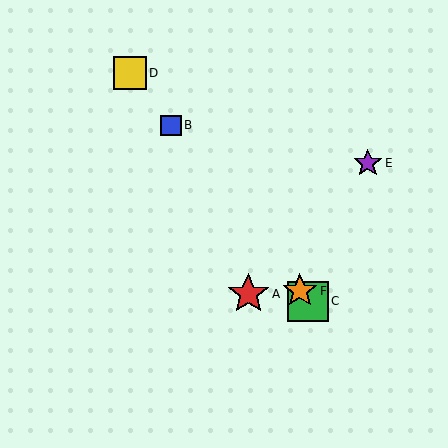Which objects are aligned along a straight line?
Objects B, C, D, F are aligned along a straight line.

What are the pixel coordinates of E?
Object E is at (368, 163).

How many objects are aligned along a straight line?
4 objects (B, C, D, F) are aligned along a straight line.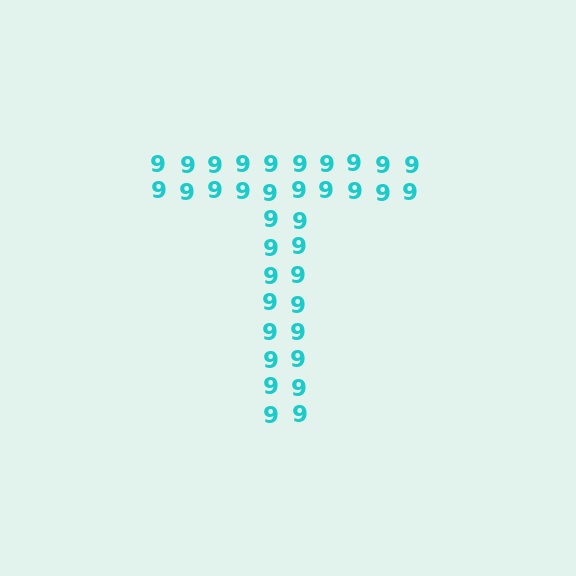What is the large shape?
The large shape is the letter T.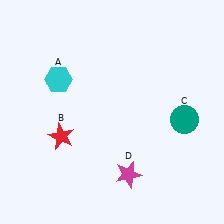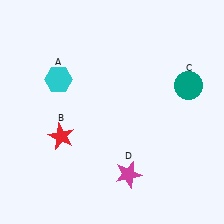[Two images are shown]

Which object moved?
The teal circle (C) moved up.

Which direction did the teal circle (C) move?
The teal circle (C) moved up.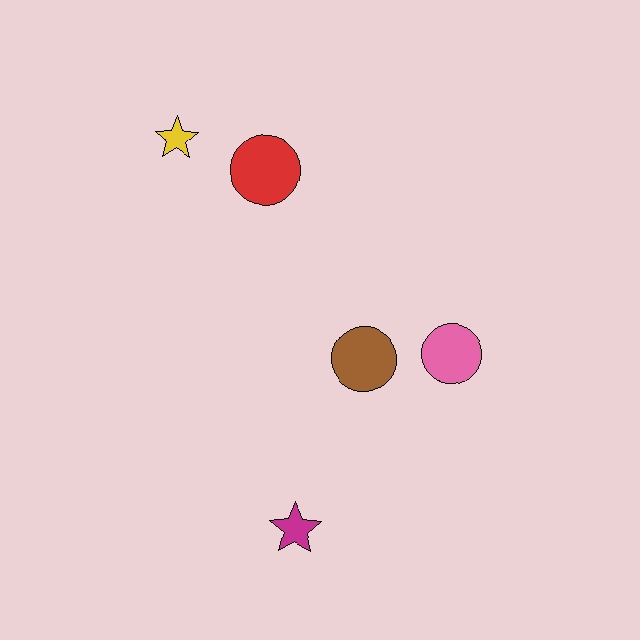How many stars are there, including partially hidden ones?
There are 2 stars.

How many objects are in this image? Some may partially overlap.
There are 5 objects.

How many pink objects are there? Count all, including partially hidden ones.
There is 1 pink object.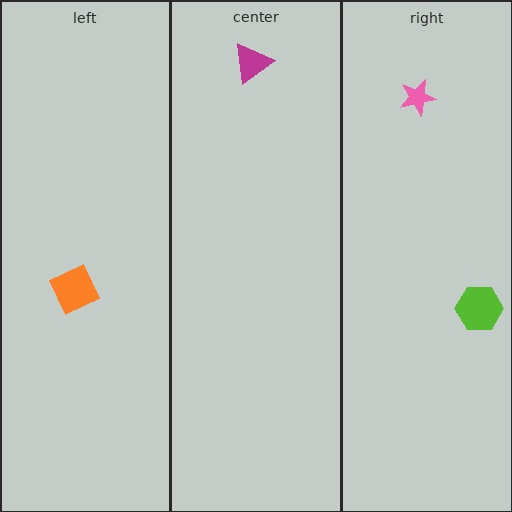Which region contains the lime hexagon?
The right region.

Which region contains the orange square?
The left region.